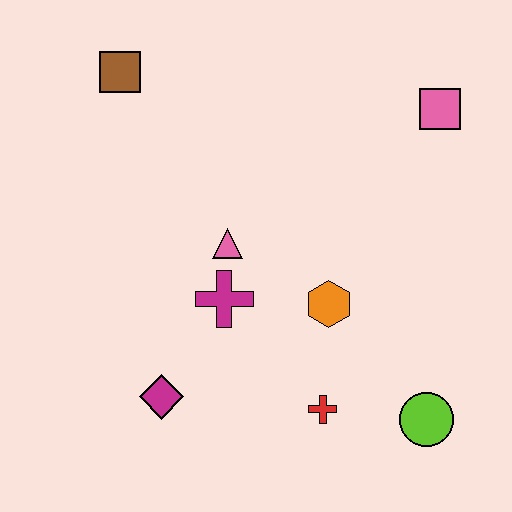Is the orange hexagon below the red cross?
No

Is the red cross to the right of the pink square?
No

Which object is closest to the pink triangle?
The magenta cross is closest to the pink triangle.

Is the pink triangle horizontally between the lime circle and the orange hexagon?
No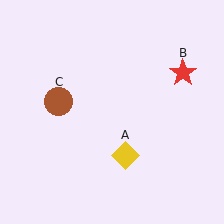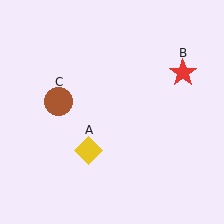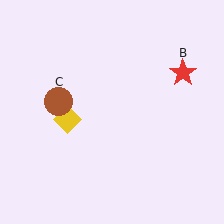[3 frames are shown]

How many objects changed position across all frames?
1 object changed position: yellow diamond (object A).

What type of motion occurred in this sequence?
The yellow diamond (object A) rotated clockwise around the center of the scene.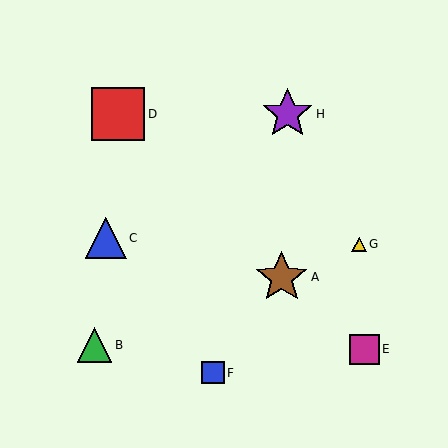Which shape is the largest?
The red square (labeled D) is the largest.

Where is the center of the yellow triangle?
The center of the yellow triangle is at (359, 244).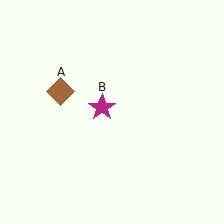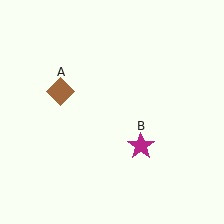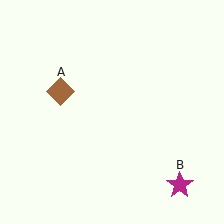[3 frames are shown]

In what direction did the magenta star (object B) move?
The magenta star (object B) moved down and to the right.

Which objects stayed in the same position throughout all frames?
Brown diamond (object A) remained stationary.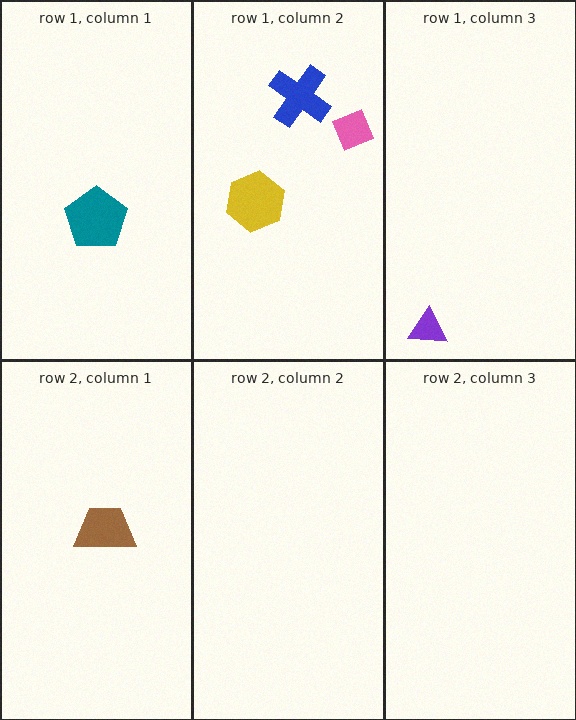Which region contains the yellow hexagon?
The row 1, column 2 region.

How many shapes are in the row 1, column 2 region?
3.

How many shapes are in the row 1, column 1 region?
1.